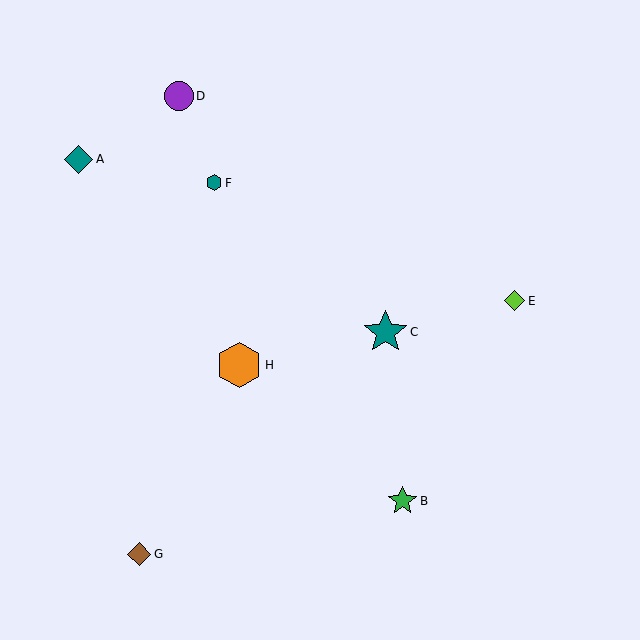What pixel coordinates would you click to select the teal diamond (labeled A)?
Click at (79, 159) to select the teal diamond A.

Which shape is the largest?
The orange hexagon (labeled H) is the largest.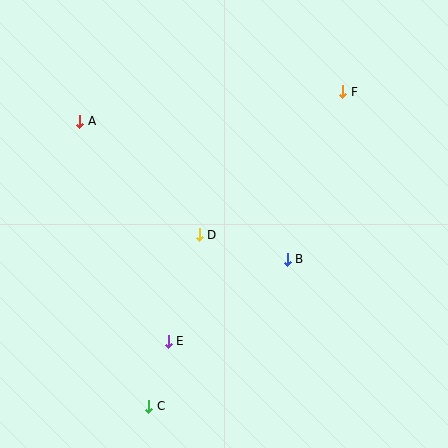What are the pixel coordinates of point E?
Point E is at (168, 341).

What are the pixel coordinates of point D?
Point D is at (199, 235).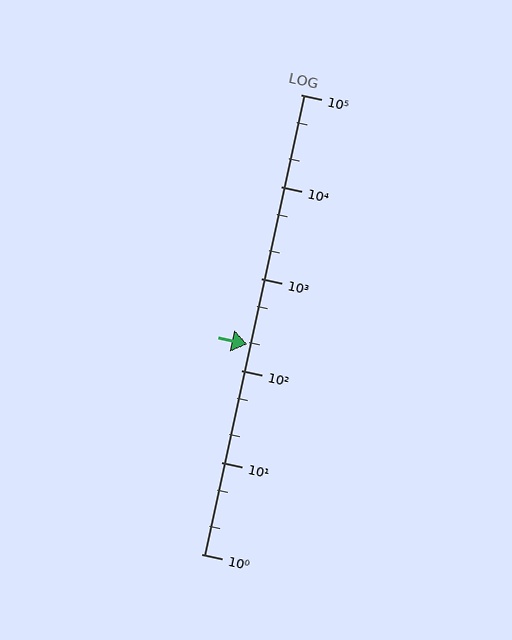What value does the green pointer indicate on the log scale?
The pointer indicates approximately 190.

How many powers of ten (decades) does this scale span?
The scale spans 5 decades, from 1 to 100000.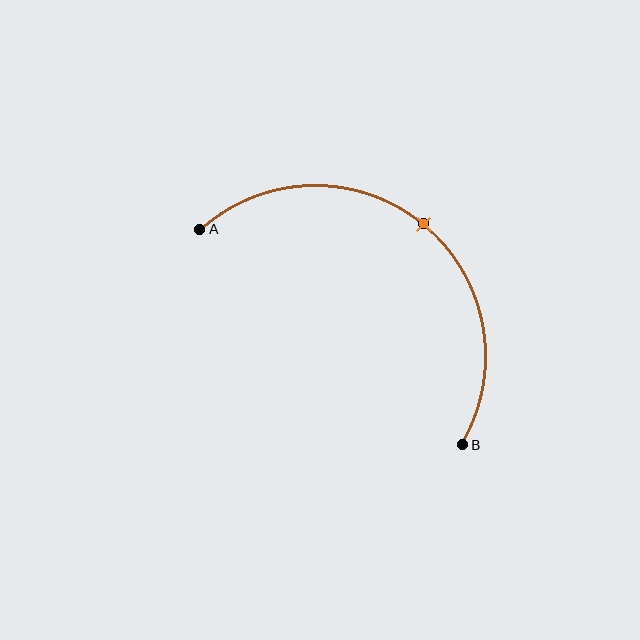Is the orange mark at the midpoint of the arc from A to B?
Yes. The orange mark lies on the arc at equal arc-length from both A and B — it is the arc midpoint.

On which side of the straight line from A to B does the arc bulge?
The arc bulges above and to the right of the straight line connecting A and B.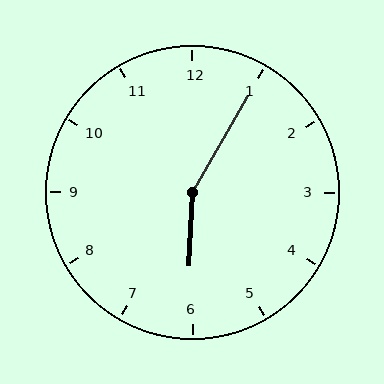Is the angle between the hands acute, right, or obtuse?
It is obtuse.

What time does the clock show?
6:05.